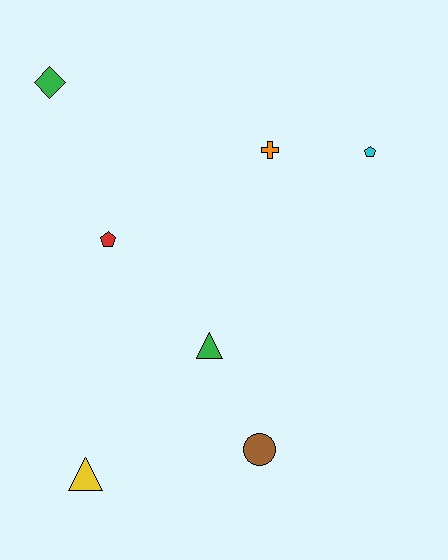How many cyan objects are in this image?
There is 1 cyan object.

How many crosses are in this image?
There is 1 cross.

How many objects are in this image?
There are 7 objects.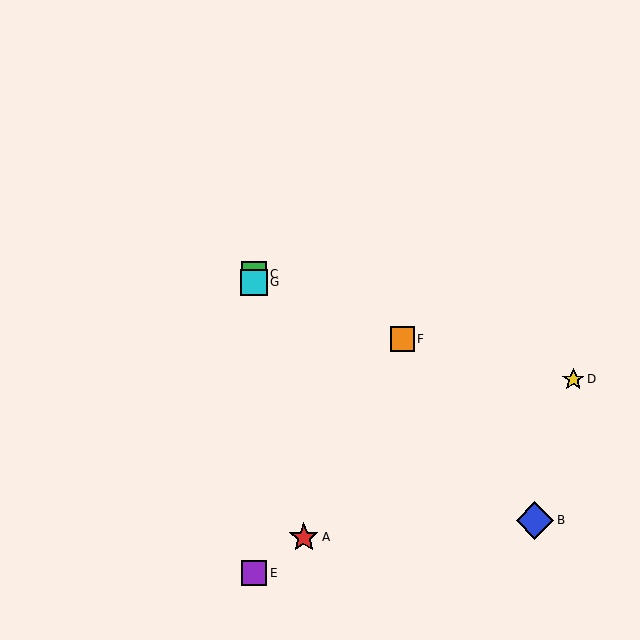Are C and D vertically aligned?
No, C is at x≈254 and D is at x≈573.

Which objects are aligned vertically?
Objects C, E, G are aligned vertically.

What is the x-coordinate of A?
Object A is at x≈304.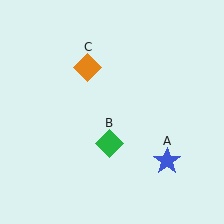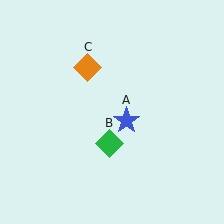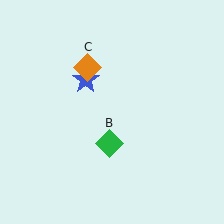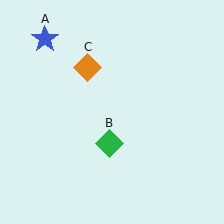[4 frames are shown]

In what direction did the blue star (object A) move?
The blue star (object A) moved up and to the left.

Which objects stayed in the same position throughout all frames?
Green diamond (object B) and orange diamond (object C) remained stationary.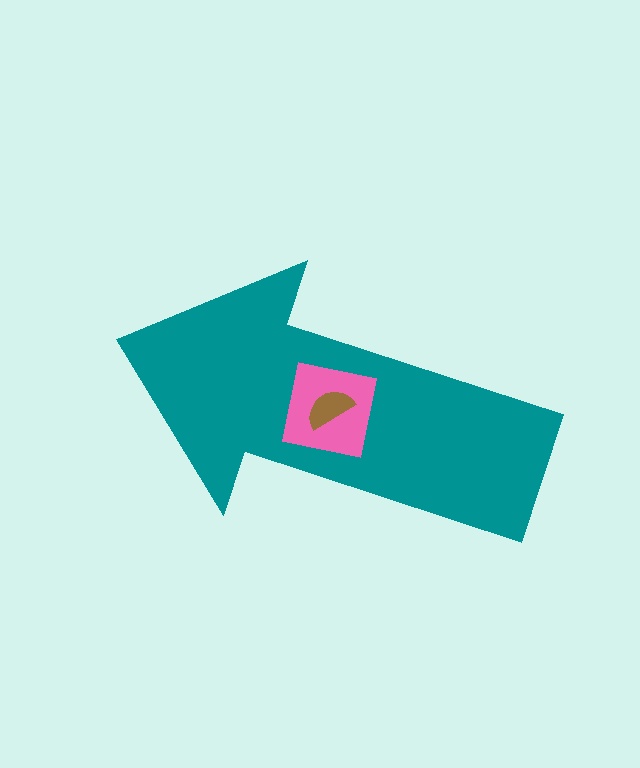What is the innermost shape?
The brown semicircle.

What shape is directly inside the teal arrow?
The pink square.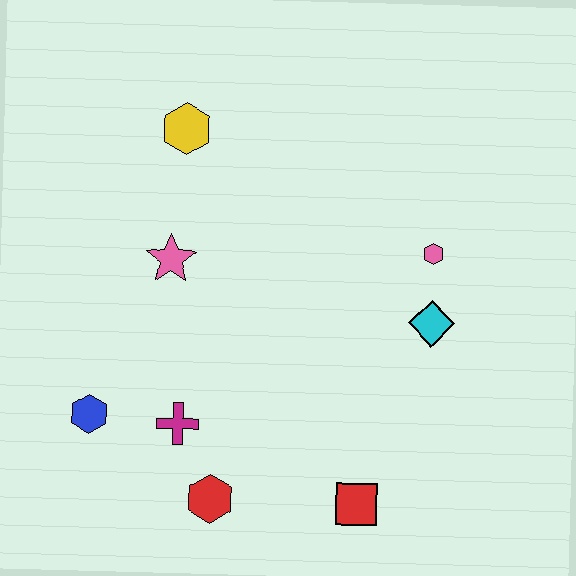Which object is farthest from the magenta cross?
The pink hexagon is farthest from the magenta cross.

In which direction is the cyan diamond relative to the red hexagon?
The cyan diamond is to the right of the red hexagon.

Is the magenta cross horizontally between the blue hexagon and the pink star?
No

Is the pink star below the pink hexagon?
Yes